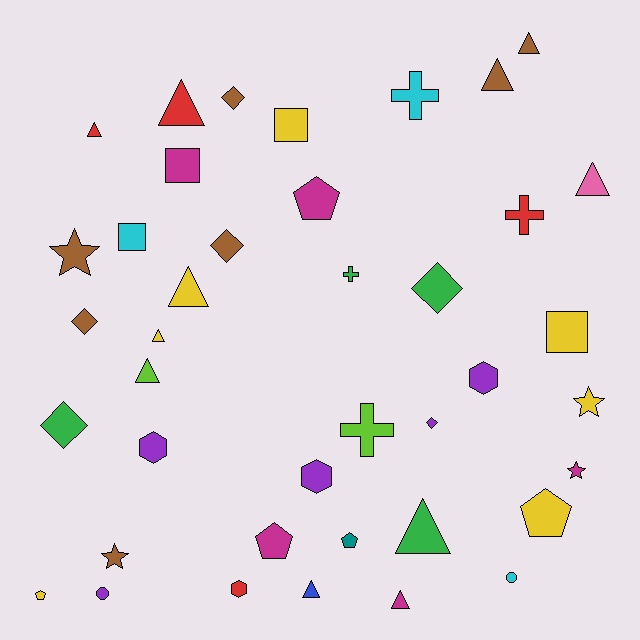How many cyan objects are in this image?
There are 3 cyan objects.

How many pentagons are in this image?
There are 5 pentagons.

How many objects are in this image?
There are 40 objects.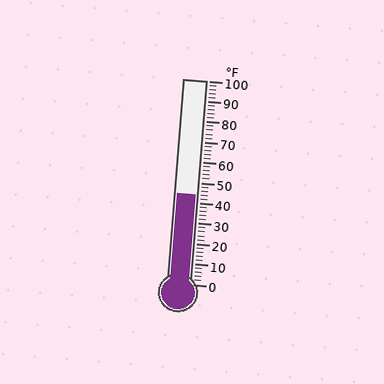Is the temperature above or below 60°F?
The temperature is below 60°F.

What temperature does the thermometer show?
The thermometer shows approximately 44°F.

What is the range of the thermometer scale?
The thermometer scale ranges from 0°F to 100°F.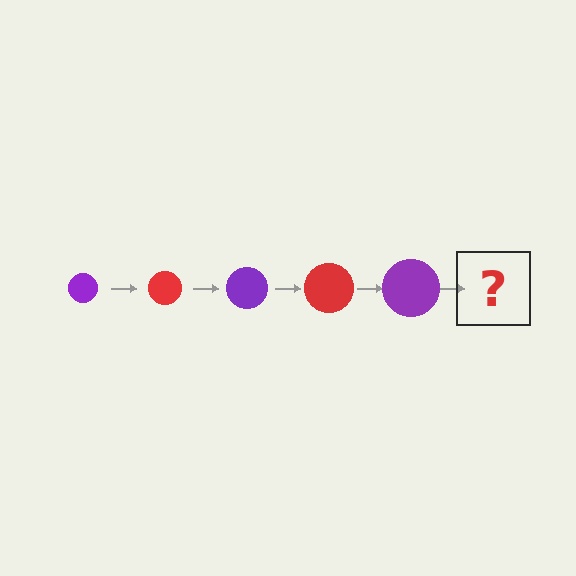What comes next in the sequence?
The next element should be a red circle, larger than the previous one.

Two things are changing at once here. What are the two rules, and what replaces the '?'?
The two rules are that the circle grows larger each step and the color cycles through purple and red. The '?' should be a red circle, larger than the previous one.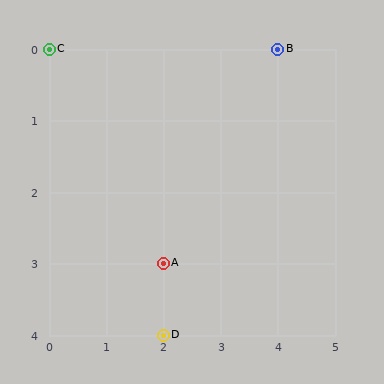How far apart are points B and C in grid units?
Points B and C are 4 columns apart.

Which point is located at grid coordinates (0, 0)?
Point C is at (0, 0).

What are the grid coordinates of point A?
Point A is at grid coordinates (2, 3).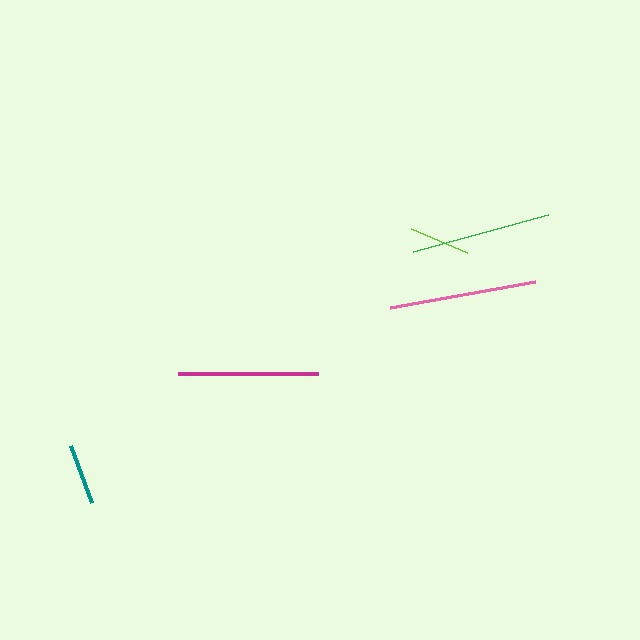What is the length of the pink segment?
The pink segment is approximately 148 pixels long.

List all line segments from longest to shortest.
From longest to shortest: pink, magenta, green, lime, teal.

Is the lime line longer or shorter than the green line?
The green line is longer than the lime line.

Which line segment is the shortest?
The teal line is the shortest at approximately 61 pixels.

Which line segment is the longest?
The pink line is the longest at approximately 148 pixels.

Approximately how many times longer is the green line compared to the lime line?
The green line is approximately 2.3 times the length of the lime line.